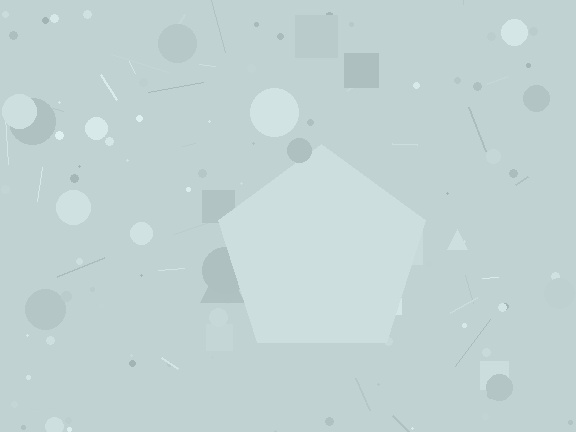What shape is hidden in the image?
A pentagon is hidden in the image.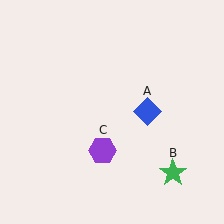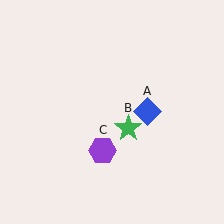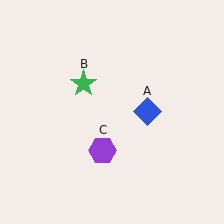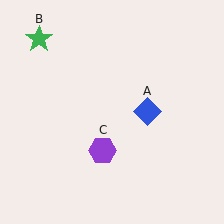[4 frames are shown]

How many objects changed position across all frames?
1 object changed position: green star (object B).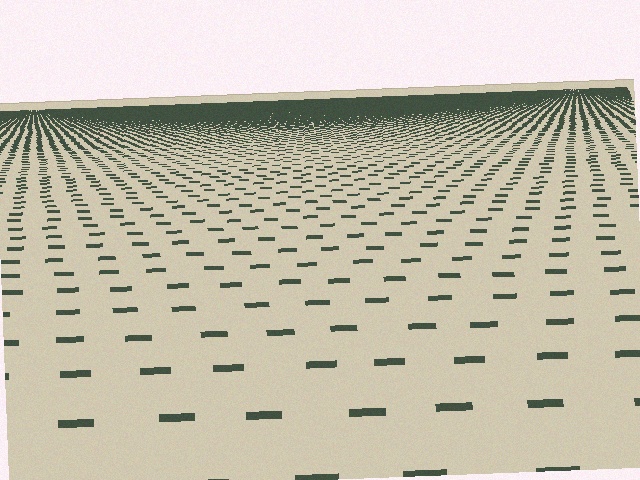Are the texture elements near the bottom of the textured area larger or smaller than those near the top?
Larger. Near the bottom, elements are closer to the viewer and appear at a bigger on-screen size.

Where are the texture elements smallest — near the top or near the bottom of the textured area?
Near the top.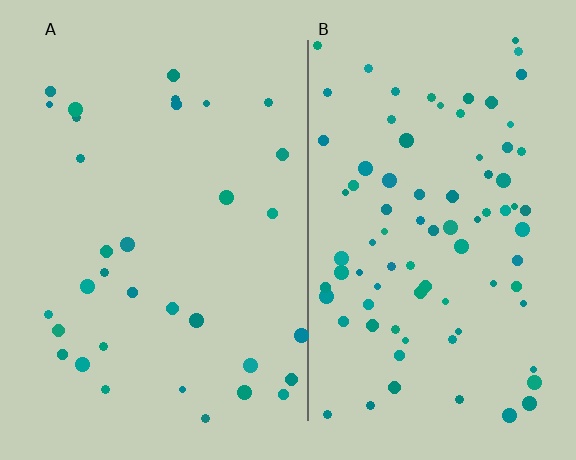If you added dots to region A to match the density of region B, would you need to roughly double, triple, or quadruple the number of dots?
Approximately triple.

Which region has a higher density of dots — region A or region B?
B (the right).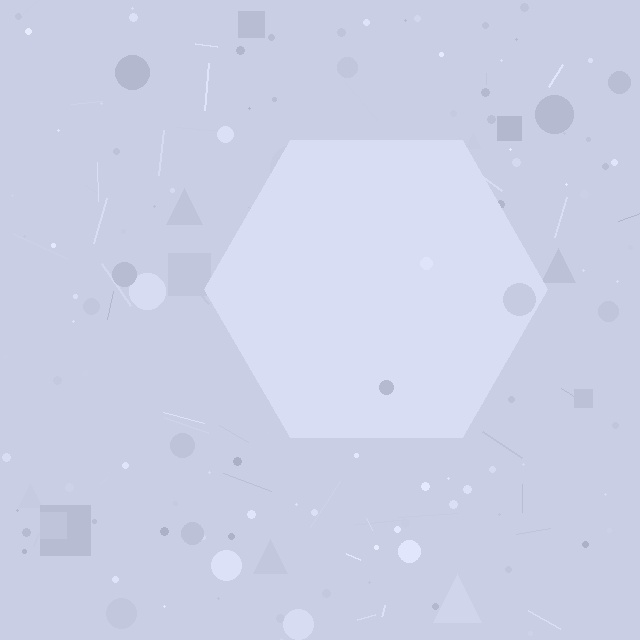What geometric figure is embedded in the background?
A hexagon is embedded in the background.